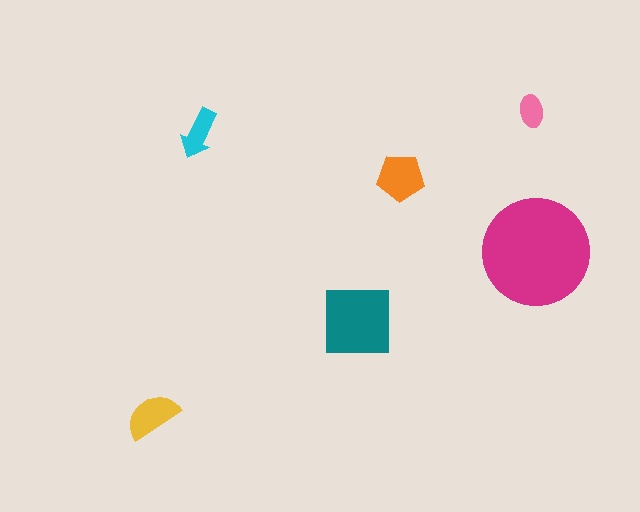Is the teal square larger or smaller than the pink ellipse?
Larger.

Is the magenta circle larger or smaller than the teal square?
Larger.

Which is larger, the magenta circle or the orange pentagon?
The magenta circle.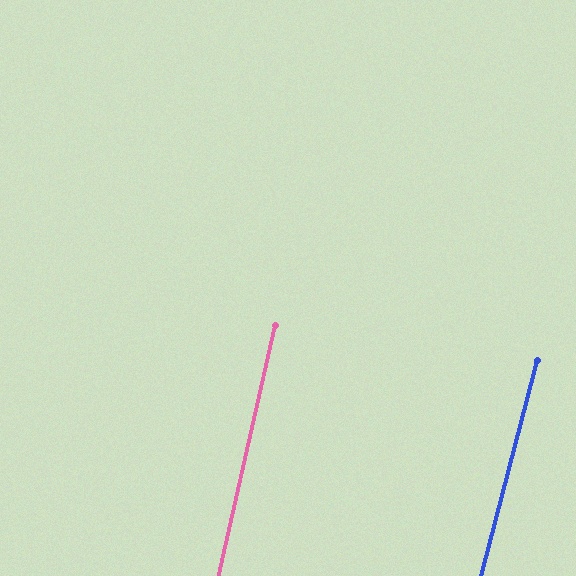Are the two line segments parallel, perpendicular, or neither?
Parallel — their directions differ by only 1.9°.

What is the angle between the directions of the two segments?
Approximately 2 degrees.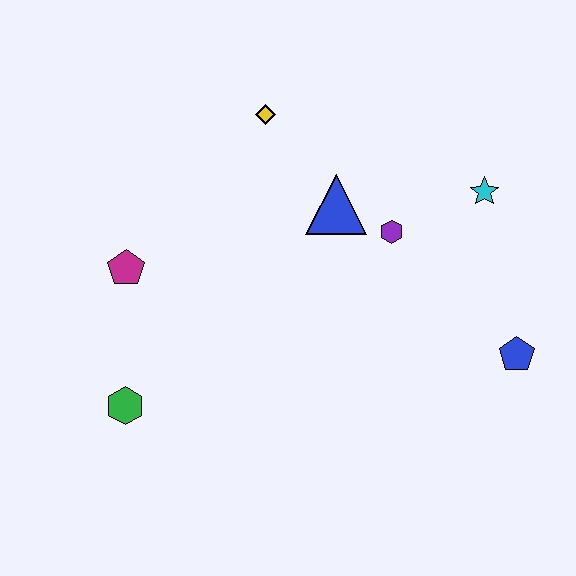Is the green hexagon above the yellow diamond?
No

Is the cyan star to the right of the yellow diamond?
Yes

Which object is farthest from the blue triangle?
The green hexagon is farthest from the blue triangle.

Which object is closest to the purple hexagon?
The blue triangle is closest to the purple hexagon.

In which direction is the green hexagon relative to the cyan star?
The green hexagon is to the left of the cyan star.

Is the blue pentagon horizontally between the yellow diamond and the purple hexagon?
No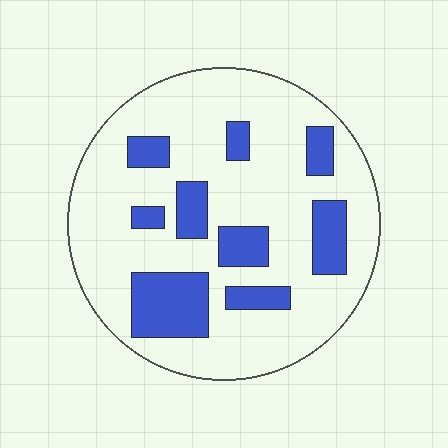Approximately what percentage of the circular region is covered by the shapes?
Approximately 25%.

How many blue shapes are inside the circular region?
9.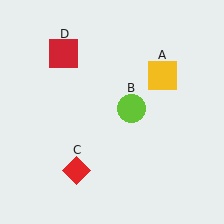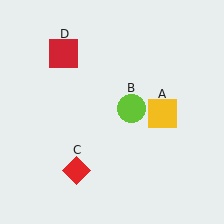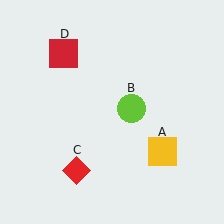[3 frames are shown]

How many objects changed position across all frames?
1 object changed position: yellow square (object A).